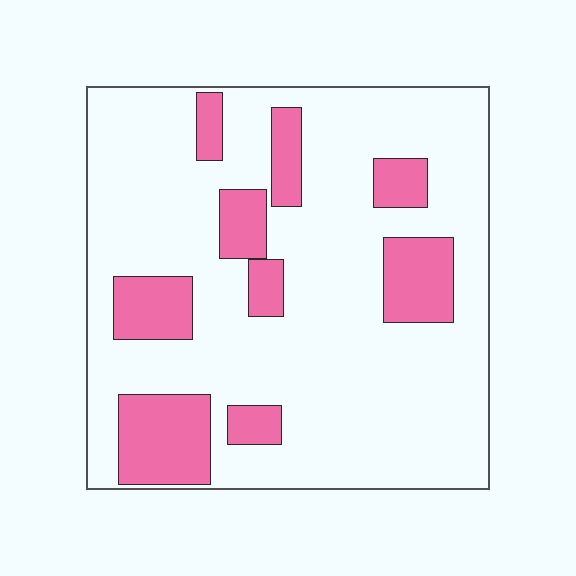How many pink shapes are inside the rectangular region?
9.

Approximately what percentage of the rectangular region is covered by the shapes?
Approximately 20%.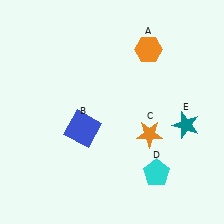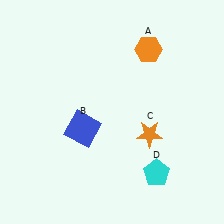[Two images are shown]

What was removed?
The teal star (E) was removed in Image 2.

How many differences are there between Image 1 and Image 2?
There is 1 difference between the two images.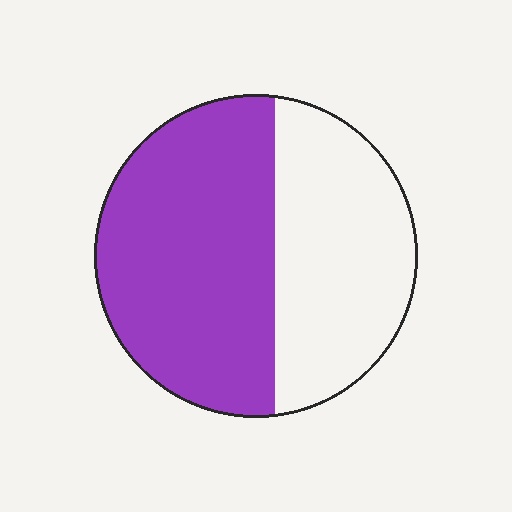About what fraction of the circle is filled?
About three fifths (3/5).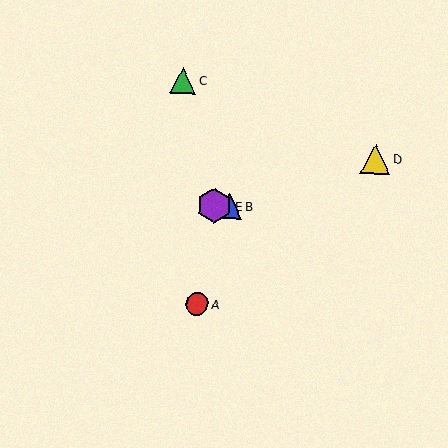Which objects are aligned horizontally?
Objects B, E are aligned horizontally.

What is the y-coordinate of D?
Object D is at y≈159.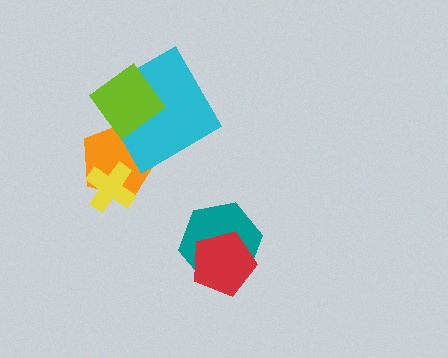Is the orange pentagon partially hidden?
Yes, it is partially covered by another shape.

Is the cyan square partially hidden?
Yes, it is partially covered by another shape.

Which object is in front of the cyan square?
The lime diamond is in front of the cyan square.